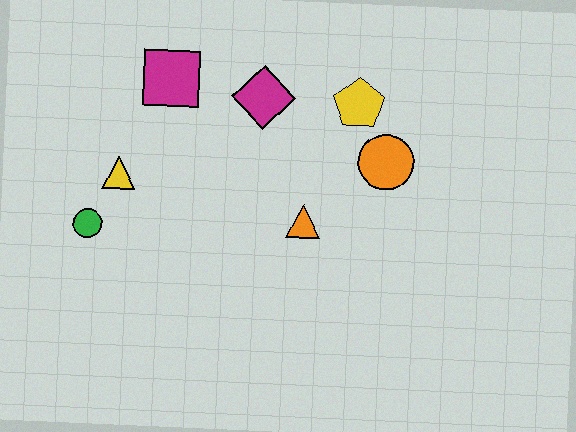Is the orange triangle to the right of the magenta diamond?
Yes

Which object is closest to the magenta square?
The magenta diamond is closest to the magenta square.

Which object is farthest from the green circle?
The orange circle is farthest from the green circle.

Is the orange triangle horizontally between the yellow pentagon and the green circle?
Yes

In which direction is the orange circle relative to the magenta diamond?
The orange circle is to the right of the magenta diamond.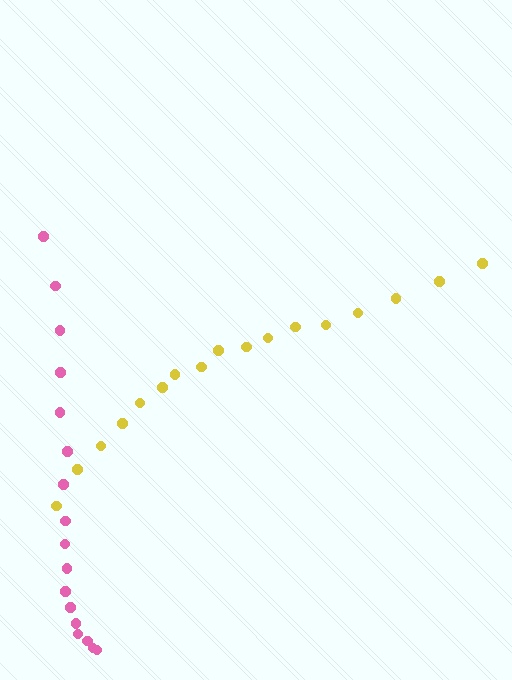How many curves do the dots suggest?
There are 2 distinct paths.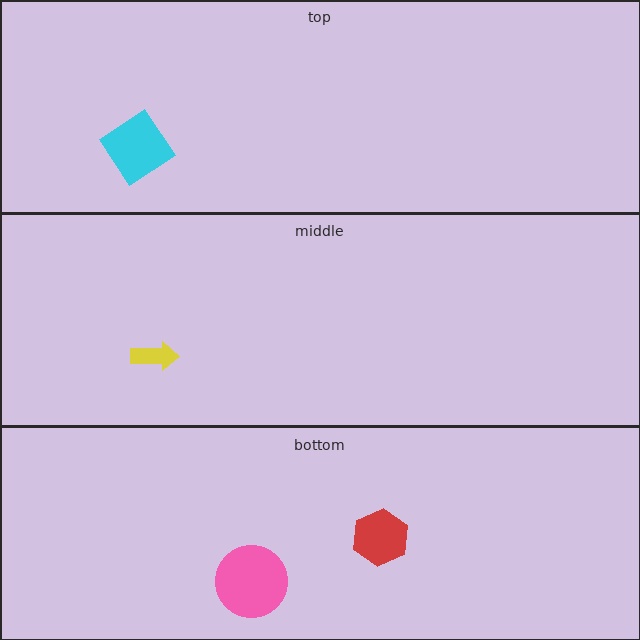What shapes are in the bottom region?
The red hexagon, the pink circle.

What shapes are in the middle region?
The yellow arrow.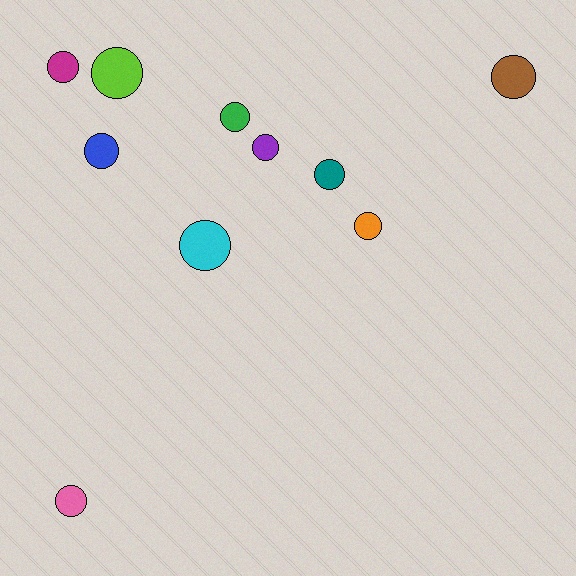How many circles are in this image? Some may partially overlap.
There are 10 circles.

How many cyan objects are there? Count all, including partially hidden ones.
There is 1 cyan object.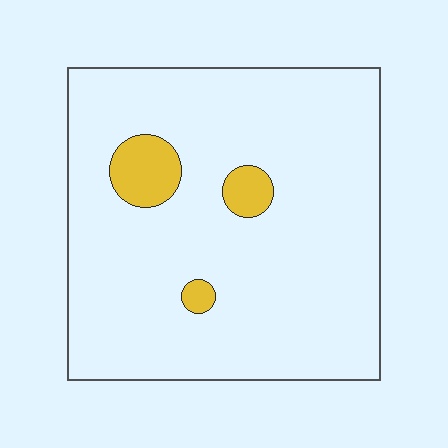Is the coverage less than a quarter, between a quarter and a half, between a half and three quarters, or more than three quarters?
Less than a quarter.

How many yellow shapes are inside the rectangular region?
3.